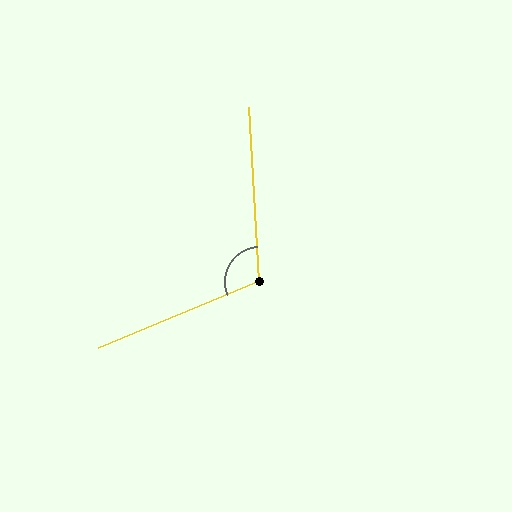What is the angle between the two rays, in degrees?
Approximately 109 degrees.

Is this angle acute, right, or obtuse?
It is obtuse.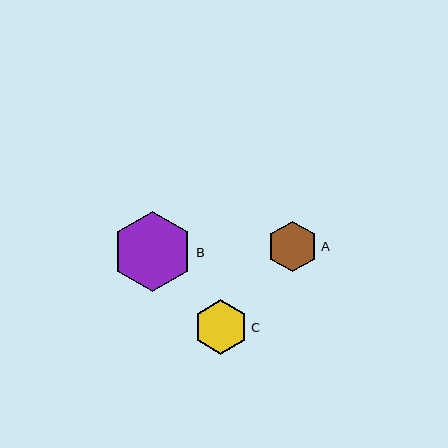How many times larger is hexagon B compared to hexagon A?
Hexagon B is approximately 1.6 times the size of hexagon A.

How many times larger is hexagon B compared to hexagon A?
Hexagon B is approximately 1.6 times the size of hexagon A.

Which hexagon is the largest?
Hexagon B is the largest with a size of approximately 80 pixels.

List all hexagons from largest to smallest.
From largest to smallest: B, C, A.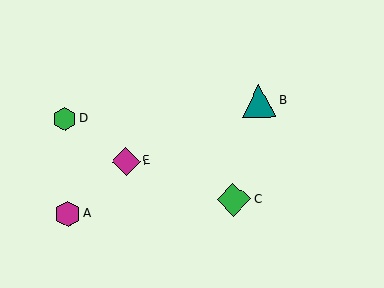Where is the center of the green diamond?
The center of the green diamond is at (234, 200).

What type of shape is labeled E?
Shape E is a magenta diamond.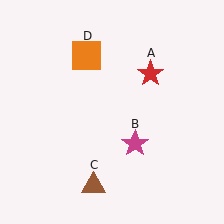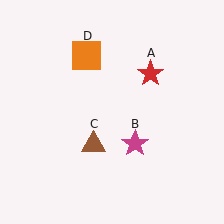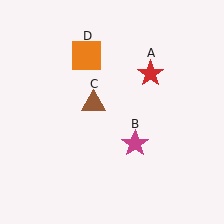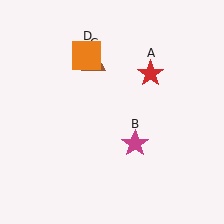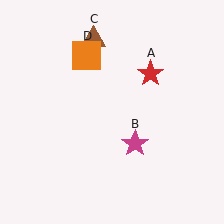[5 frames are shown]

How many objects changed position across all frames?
1 object changed position: brown triangle (object C).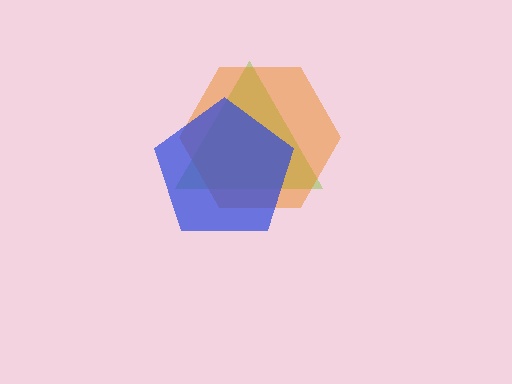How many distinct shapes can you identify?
There are 3 distinct shapes: a lime triangle, an orange hexagon, a blue pentagon.